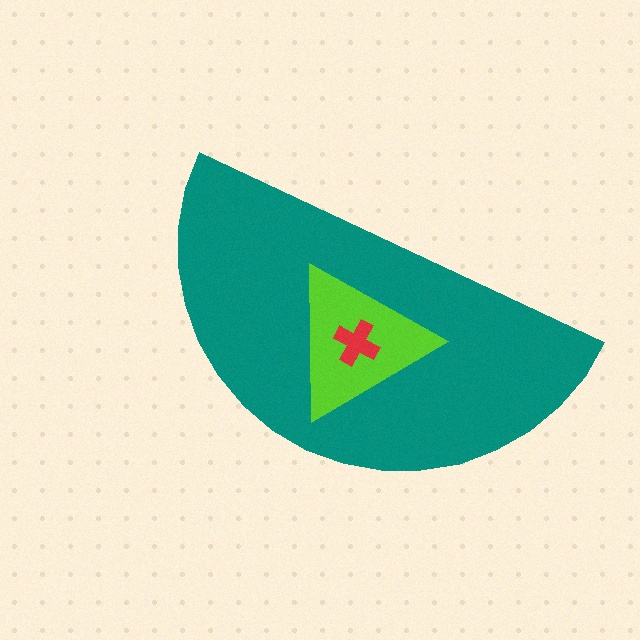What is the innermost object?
The red cross.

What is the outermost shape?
The teal semicircle.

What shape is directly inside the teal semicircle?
The lime triangle.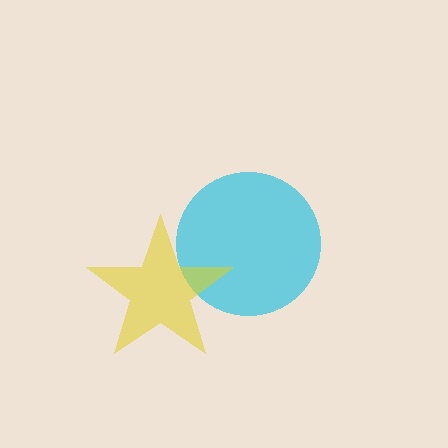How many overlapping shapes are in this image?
There are 2 overlapping shapes in the image.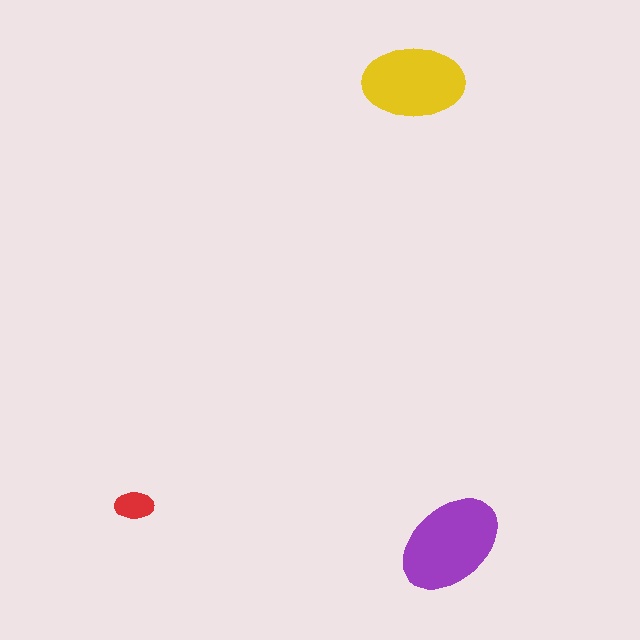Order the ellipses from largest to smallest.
the purple one, the yellow one, the red one.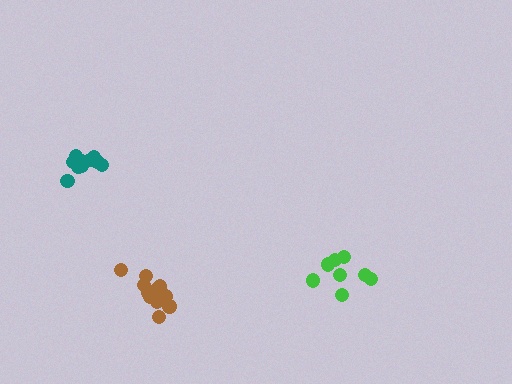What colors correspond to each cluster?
The clusters are colored: teal, green, brown.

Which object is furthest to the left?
The teal cluster is leftmost.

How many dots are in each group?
Group 1: 11 dots, Group 2: 9 dots, Group 3: 11 dots (31 total).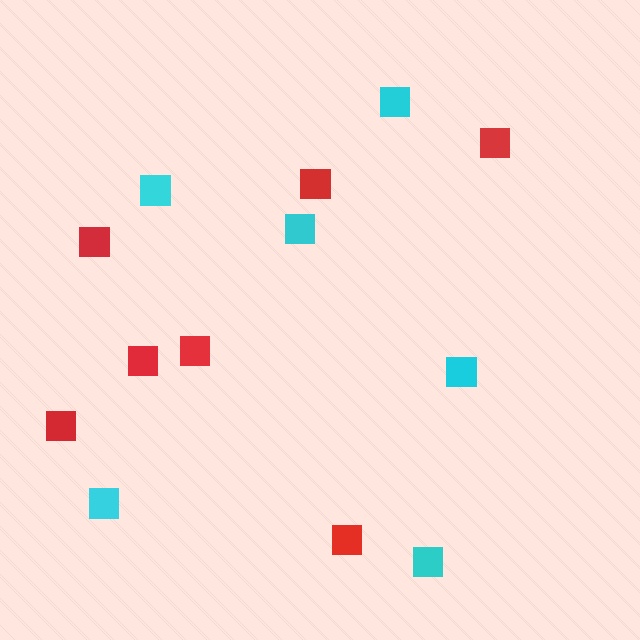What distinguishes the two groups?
There are 2 groups: one group of cyan squares (6) and one group of red squares (7).